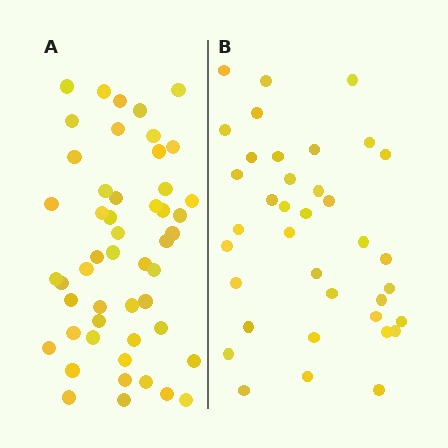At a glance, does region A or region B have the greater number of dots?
Region A (the left region) has more dots.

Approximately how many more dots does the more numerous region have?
Region A has approximately 15 more dots than region B.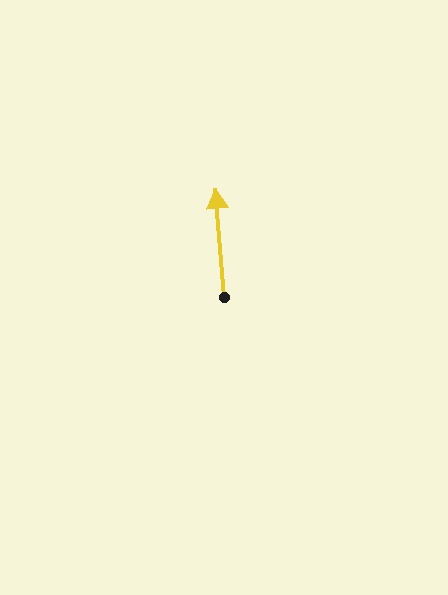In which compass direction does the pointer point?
North.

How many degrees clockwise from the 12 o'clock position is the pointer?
Approximately 356 degrees.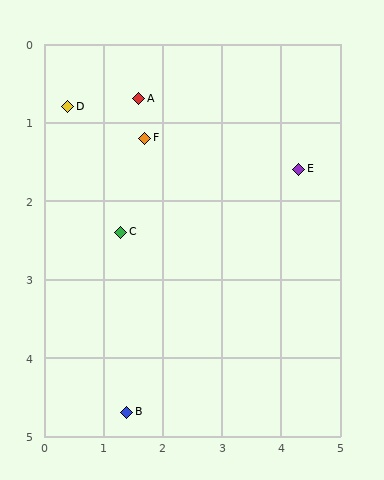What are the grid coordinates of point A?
Point A is at approximately (1.6, 0.7).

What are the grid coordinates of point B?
Point B is at approximately (1.4, 4.7).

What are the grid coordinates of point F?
Point F is at approximately (1.7, 1.2).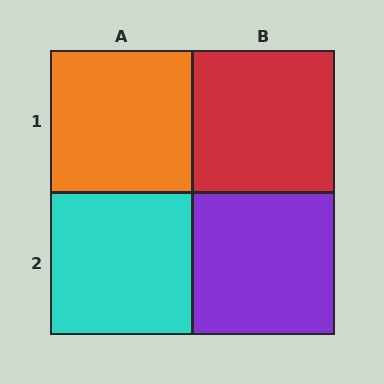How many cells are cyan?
1 cell is cyan.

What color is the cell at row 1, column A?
Orange.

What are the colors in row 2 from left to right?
Cyan, purple.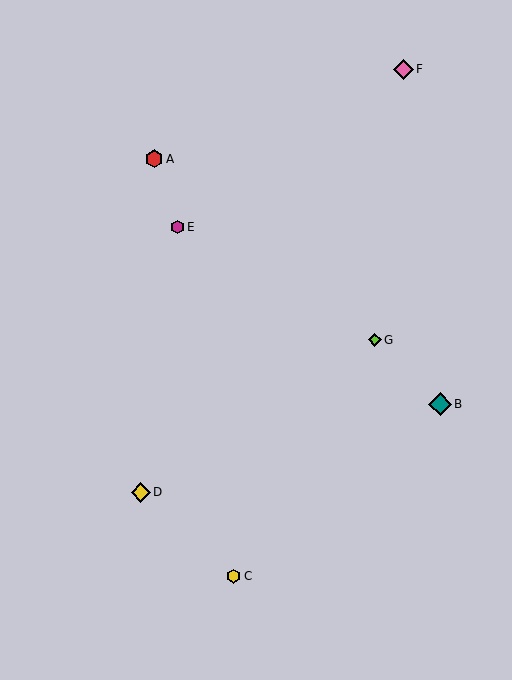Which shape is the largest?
The teal diamond (labeled B) is the largest.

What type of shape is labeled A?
Shape A is a red hexagon.